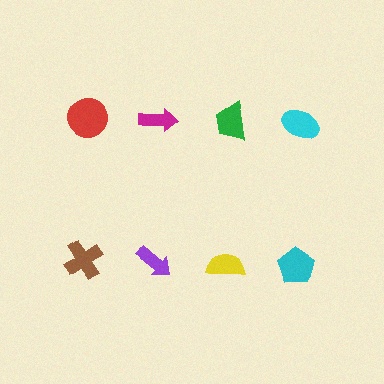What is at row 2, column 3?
A yellow semicircle.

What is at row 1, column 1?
A red circle.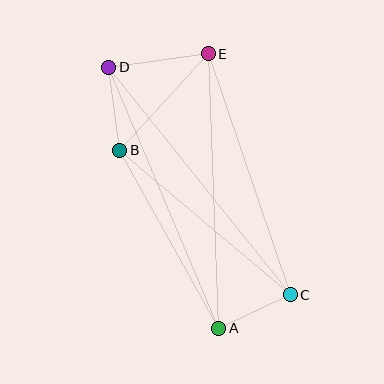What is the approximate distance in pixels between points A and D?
The distance between A and D is approximately 283 pixels.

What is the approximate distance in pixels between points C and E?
The distance between C and E is approximately 254 pixels.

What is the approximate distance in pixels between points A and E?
The distance between A and E is approximately 275 pixels.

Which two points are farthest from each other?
Points C and D are farthest from each other.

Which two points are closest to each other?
Points A and C are closest to each other.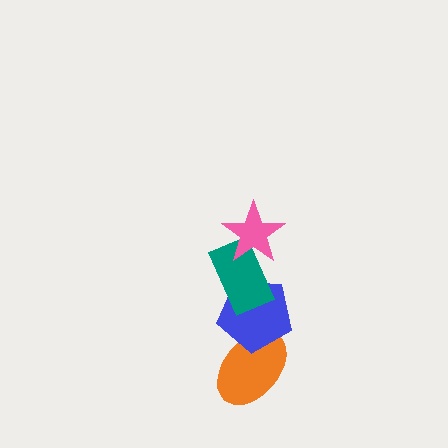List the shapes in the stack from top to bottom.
From top to bottom: the pink star, the teal rectangle, the blue pentagon, the orange ellipse.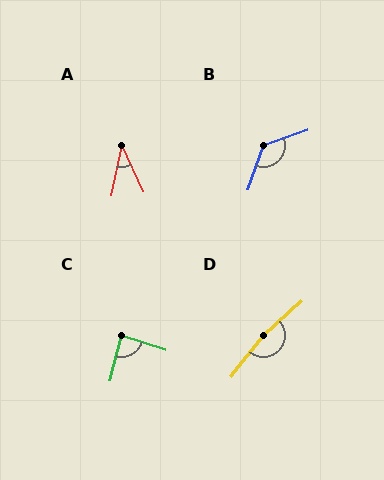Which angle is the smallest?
A, at approximately 37 degrees.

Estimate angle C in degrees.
Approximately 86 degrees.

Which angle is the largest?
D, at approximately 170 degrees.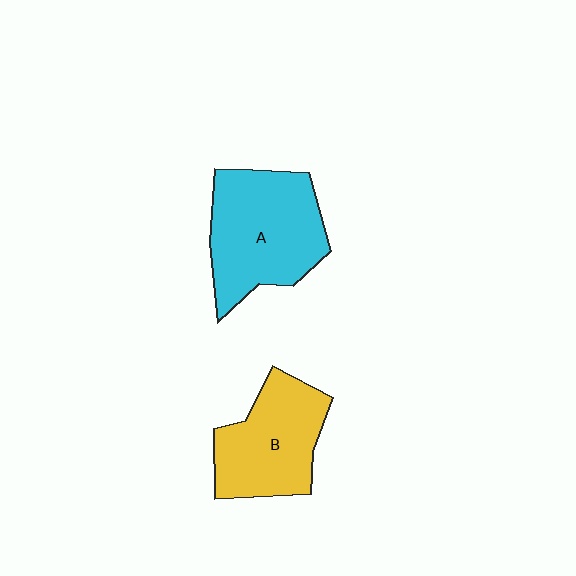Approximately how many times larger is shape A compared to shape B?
Approximately 1.2 times.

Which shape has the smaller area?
Shape B (yellow).